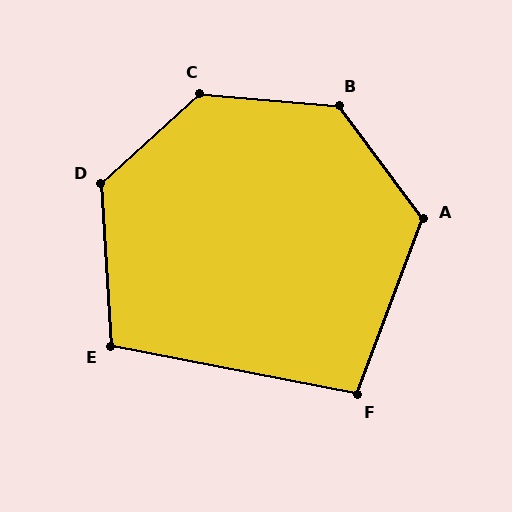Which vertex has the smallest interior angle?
F, at approximately 100 degrees.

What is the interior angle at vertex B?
Approximately 132 degrees (obtuse).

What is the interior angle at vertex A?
Approximately 123 degrees (obtuse).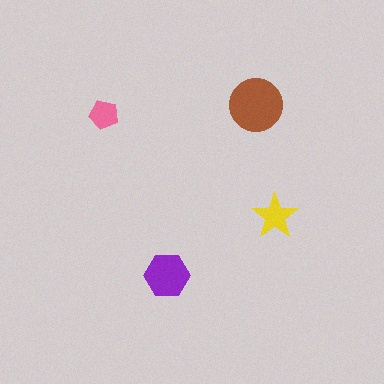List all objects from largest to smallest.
The brown circle, the purple hexagon, the yellow star, the pink pentagon.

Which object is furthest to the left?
The pink pentagon is leftmost.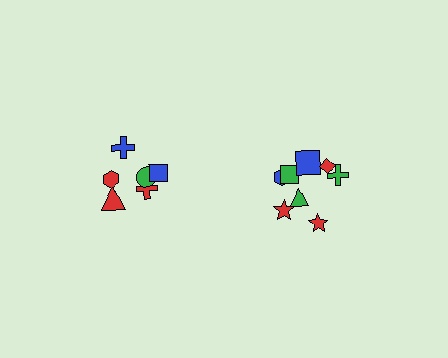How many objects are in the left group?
There are 6 objects.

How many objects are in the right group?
There are 8 objects.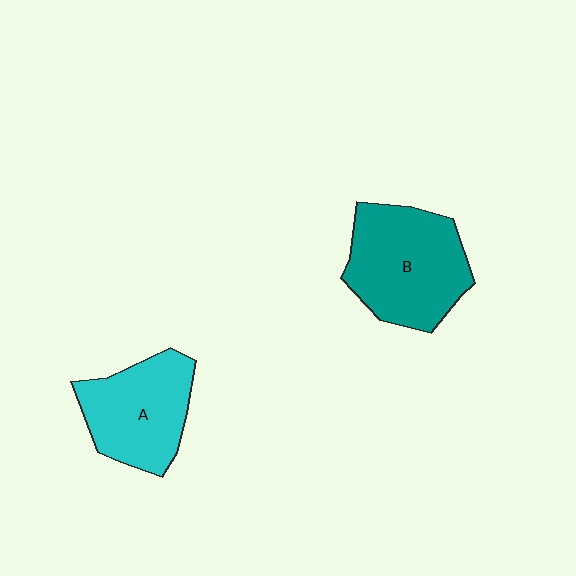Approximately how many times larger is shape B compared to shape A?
Approximately 1.2 times.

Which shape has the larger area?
Shape B (teal).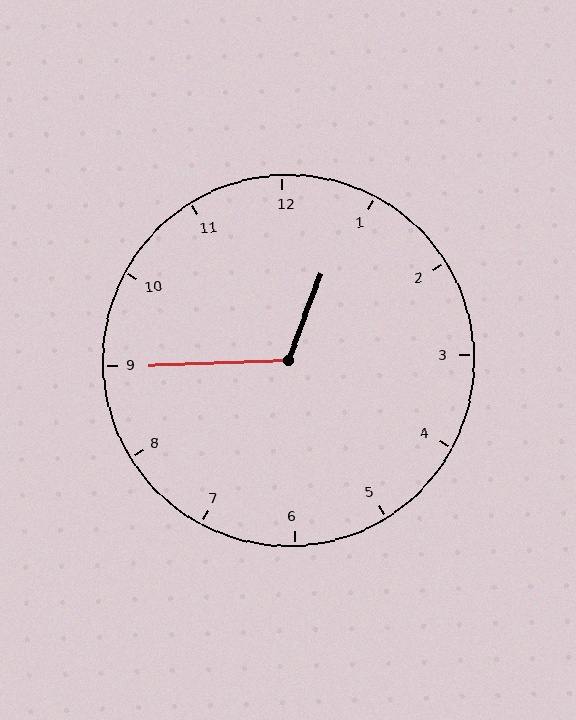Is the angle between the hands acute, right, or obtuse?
It is obtuse.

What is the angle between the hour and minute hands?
Approximately 112 degrees.